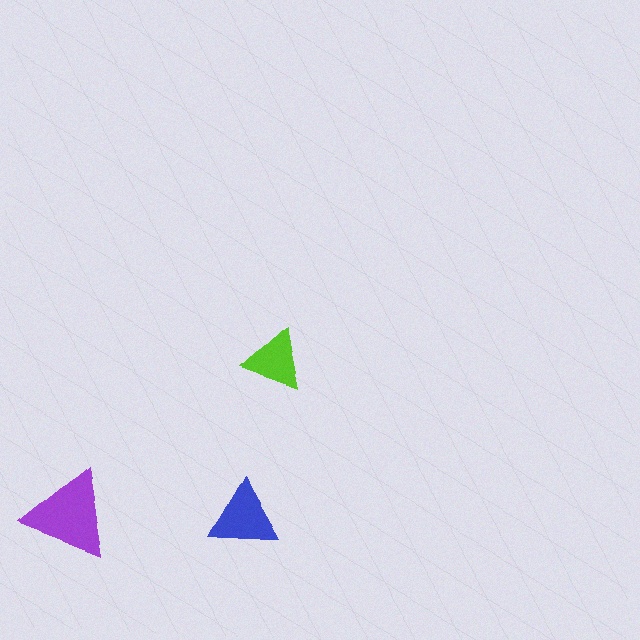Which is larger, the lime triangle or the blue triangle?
The blue one.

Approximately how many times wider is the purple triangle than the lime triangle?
About 1.5 times wider.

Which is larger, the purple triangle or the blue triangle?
The purple one.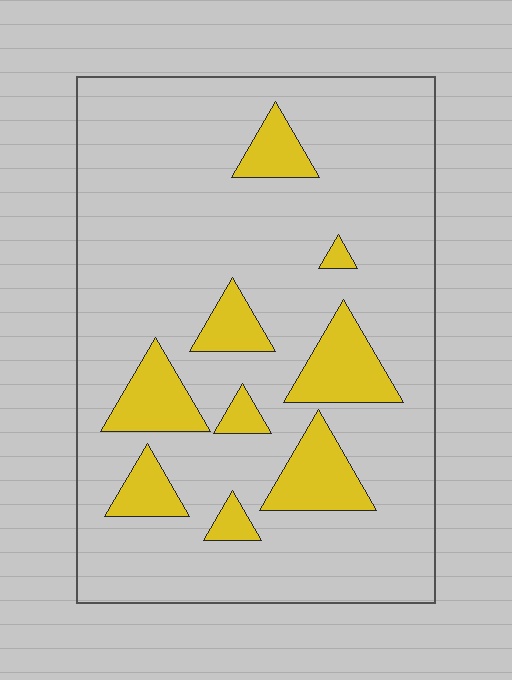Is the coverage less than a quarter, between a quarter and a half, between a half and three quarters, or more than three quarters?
Less than a quarter.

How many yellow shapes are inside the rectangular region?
9.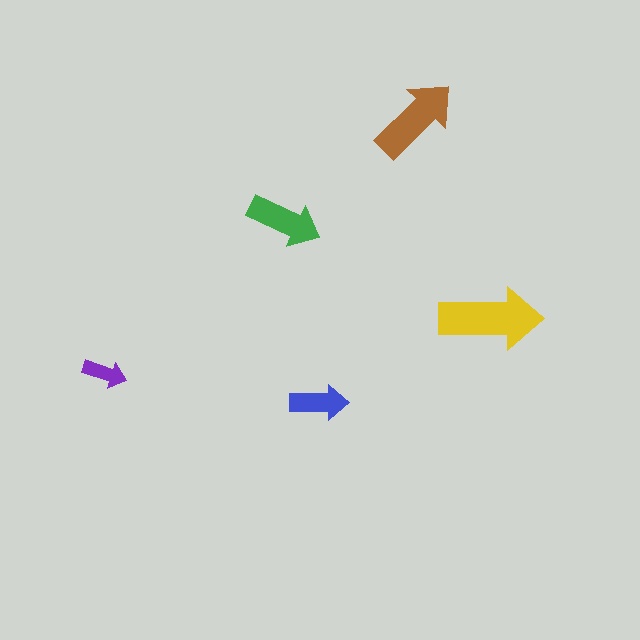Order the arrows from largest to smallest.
the yellow one, the brown one, the green one, the blue one, the purple one.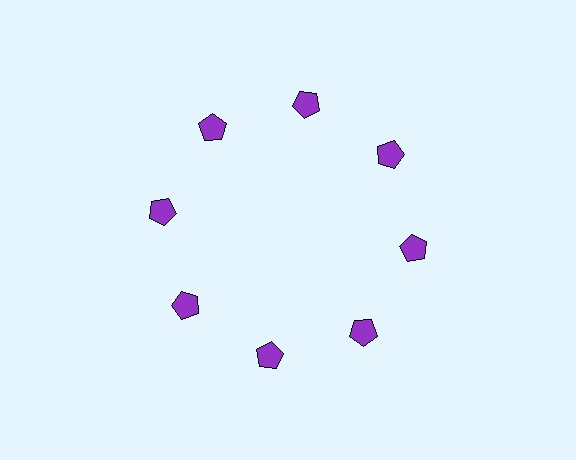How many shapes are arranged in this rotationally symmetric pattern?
There are 8 shapes, arranged in 8 groups of 1.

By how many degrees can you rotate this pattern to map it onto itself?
The pattern maps onto itself every 45 degrees of rotation.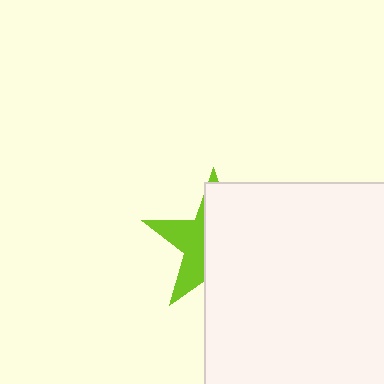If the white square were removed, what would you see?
You would see the complete lime star.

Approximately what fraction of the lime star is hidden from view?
Roughly 63% of the lime star is hidden behind the white square.